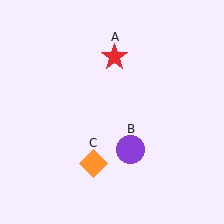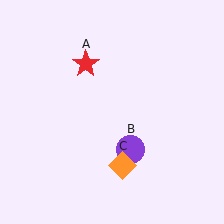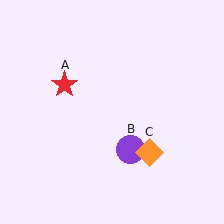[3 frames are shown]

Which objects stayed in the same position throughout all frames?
Purple circle (object B) remained stationary.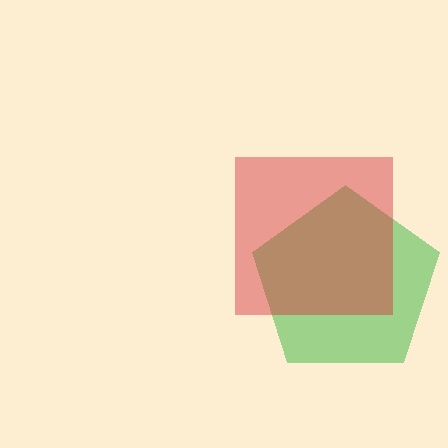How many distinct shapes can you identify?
There are 2 distinct shapes: a green pentagon, a red square.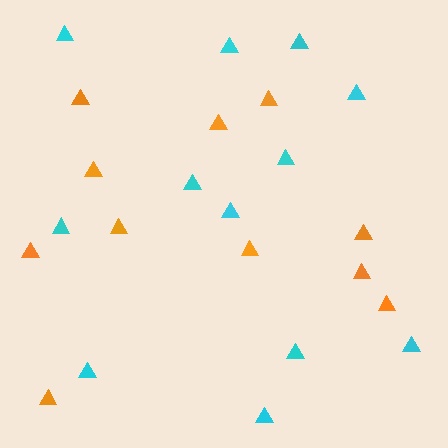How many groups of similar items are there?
There are 2 groups: one group of cyan triangles (12) and one group of orange triangles (11).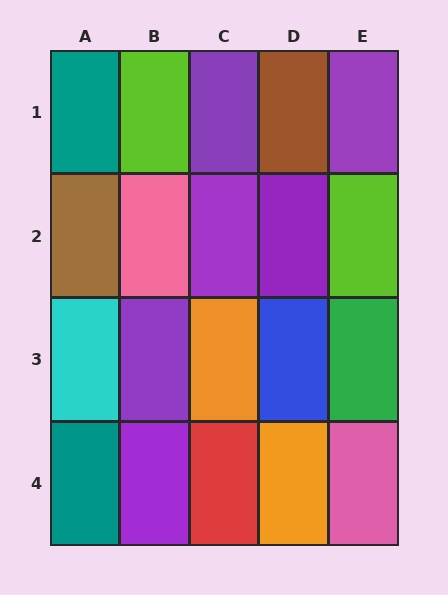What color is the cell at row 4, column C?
Red.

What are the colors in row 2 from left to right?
Brown, pink, purple, purple, lime.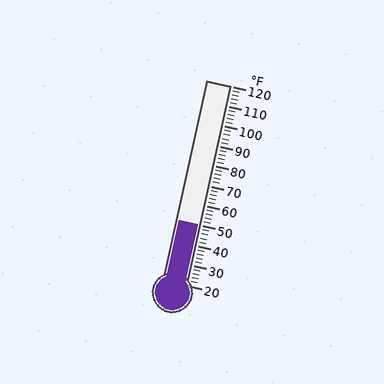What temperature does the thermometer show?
The thermometer shows approximately 50°F.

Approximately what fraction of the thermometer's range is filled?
The thermometer is filled to approximately 30% of its range.